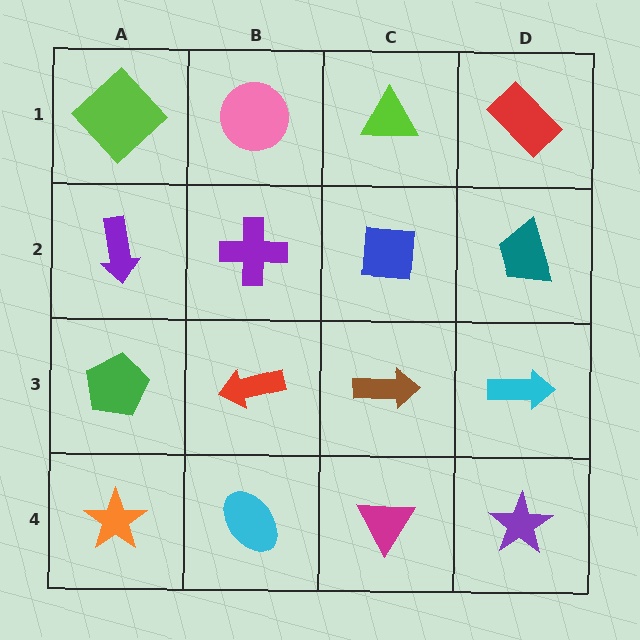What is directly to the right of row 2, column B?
A blue square.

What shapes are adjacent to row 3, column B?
A purple cross (row 2, column B), a cyan ellipse (row 4, column B), a green pentagon (row 3, column A), a brown arrow (row 3, column C).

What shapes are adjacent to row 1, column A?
A purple arrow (row 2, column A), a pink circle (row 1, column B).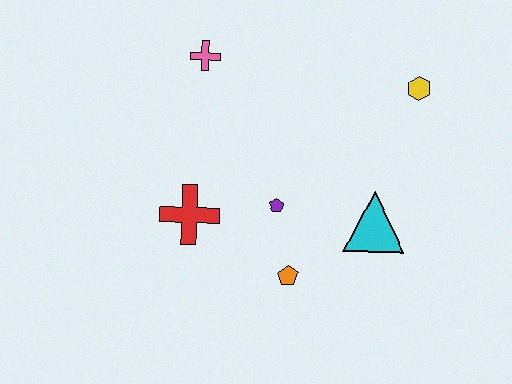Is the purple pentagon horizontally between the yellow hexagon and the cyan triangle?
No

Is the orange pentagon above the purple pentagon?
No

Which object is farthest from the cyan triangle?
The pink cross is farthest from the cyan triangle.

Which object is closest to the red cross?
The purple pentagon is closest to the red cross.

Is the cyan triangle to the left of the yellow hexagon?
Yes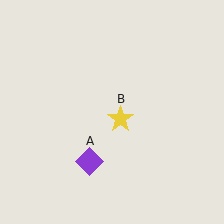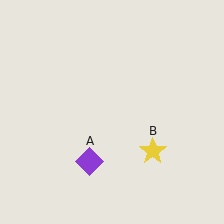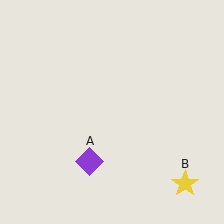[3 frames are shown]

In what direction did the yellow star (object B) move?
The yellow star (object B) moved down and to the right.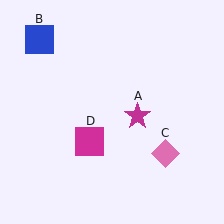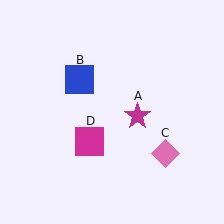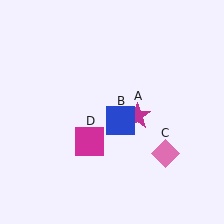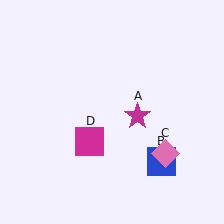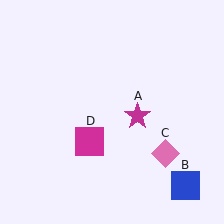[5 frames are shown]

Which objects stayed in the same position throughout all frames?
Magenta star (object A) and pink diamond (object C) and magenta square (object D) remained stationary.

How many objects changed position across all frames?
1 object changed position: blue square (object B).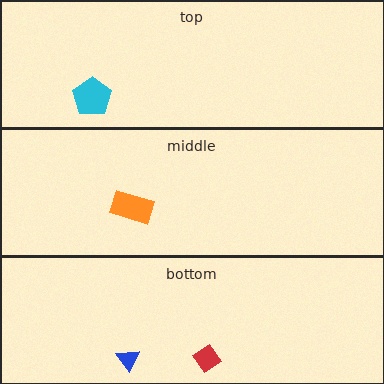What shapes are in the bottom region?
The blue triangle, the red diamond.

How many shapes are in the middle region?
1.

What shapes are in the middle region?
The orange rectangle.